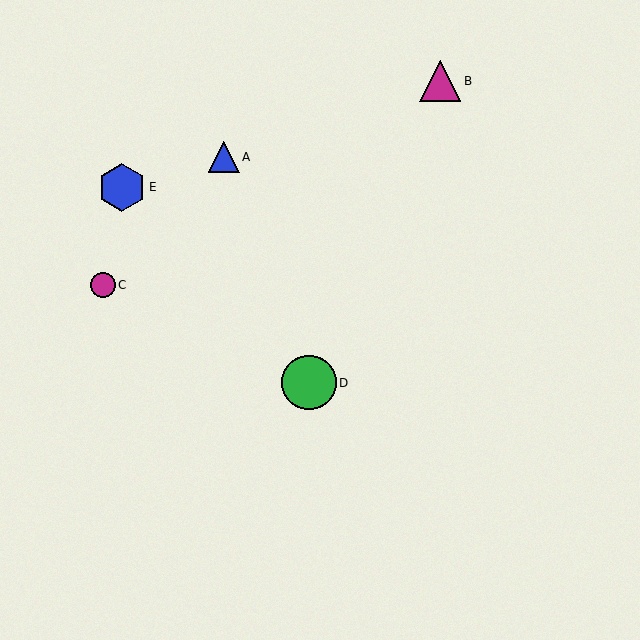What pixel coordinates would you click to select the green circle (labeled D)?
Click at (309, 383) to select the green circle D.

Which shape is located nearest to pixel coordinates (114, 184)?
The blue hexagon (labeled E) at (122, 187) is nearest to that location.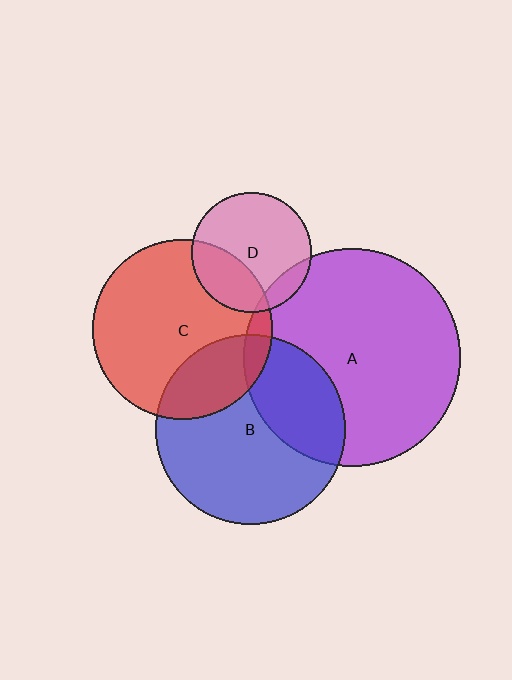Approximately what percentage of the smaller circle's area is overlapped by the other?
Approximately 30%.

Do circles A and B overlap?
Yes.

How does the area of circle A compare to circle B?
Approximately 1.3 times.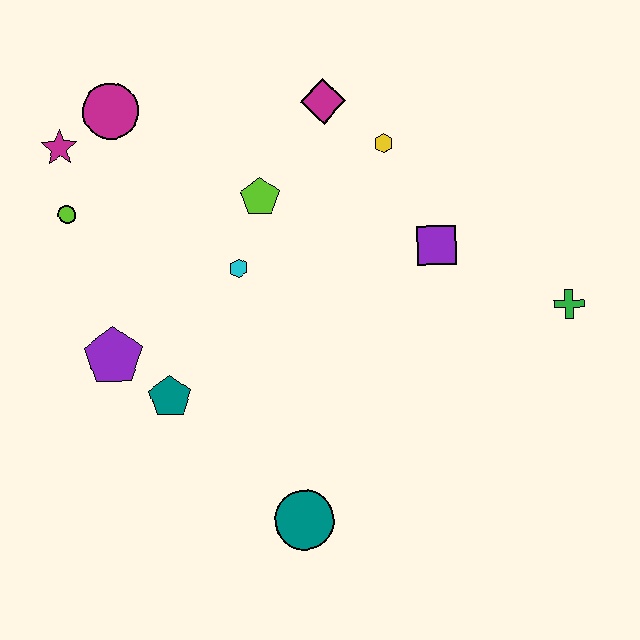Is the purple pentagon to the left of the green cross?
Yes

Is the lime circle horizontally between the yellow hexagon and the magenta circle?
No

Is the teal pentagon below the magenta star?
Yes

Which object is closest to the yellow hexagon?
The magenta diamond is closest to the yellow hexagon.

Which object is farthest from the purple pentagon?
The green cross is farthest from the purple pentagon.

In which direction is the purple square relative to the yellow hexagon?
The purple square is below the yellow hexagon.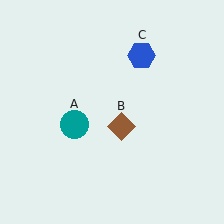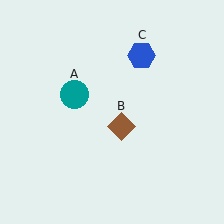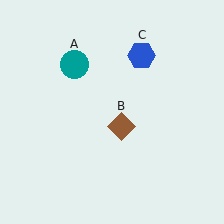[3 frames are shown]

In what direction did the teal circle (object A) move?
The teal circle (object A) moved up.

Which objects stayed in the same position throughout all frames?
Brown diamond (object B) and blue hexagon (object C) remained stationary.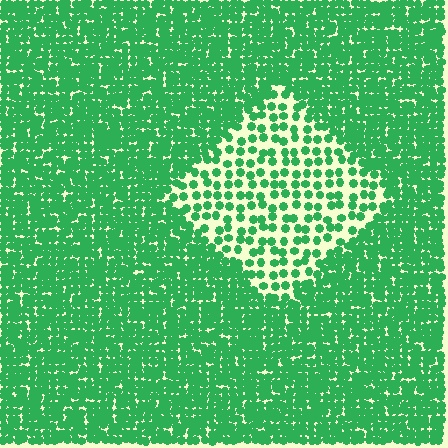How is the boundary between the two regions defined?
The boundary is defined by a change in element density (approximately 2.4x ratio). All elements are the same color, size, and shape.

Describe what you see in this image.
The image contains small green elements arranged at two different densities. A diamond-shaped region is visible where the elements are less densely packed than the surrounding area.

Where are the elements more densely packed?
The elements are more densely packed outside the diamond boundary.